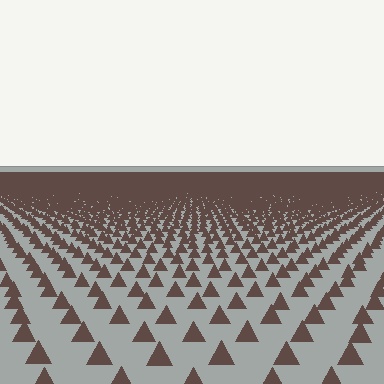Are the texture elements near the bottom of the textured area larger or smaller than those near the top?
Larger. Near the bottom, elements are closer to the viewer and appear at a bigger on-screen size.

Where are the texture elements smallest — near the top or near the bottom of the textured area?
Near the top.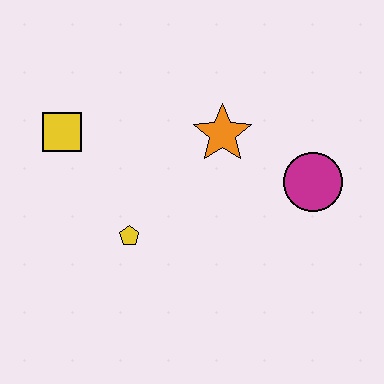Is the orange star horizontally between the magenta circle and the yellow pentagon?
Yes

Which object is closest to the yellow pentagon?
The yellow square is closest to the yellow pentagon.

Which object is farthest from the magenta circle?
The yellow square is farthest from the magenta circle.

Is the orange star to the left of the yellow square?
No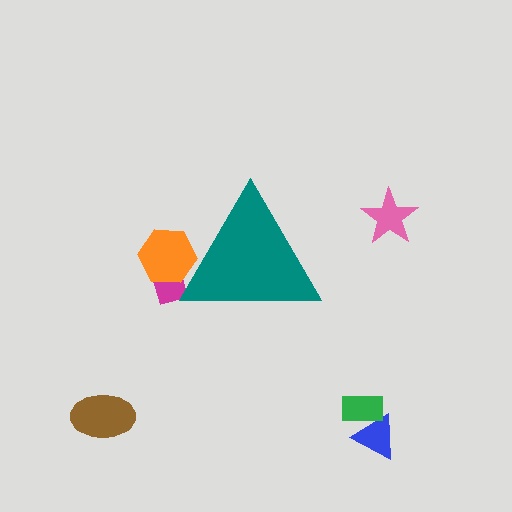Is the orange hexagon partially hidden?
Yes, the orange hexagon is partially hidden behind the teal triangle.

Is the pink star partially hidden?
No, the pink star is fully visible.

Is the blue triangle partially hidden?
No, the blue triangle is fully visible.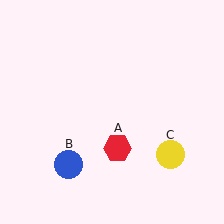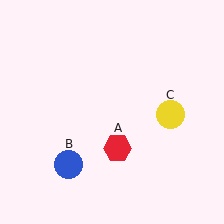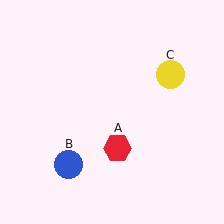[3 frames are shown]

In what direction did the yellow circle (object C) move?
The yellow circle (object C) moved up.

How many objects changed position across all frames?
1 object changed position: yellow circle (object C).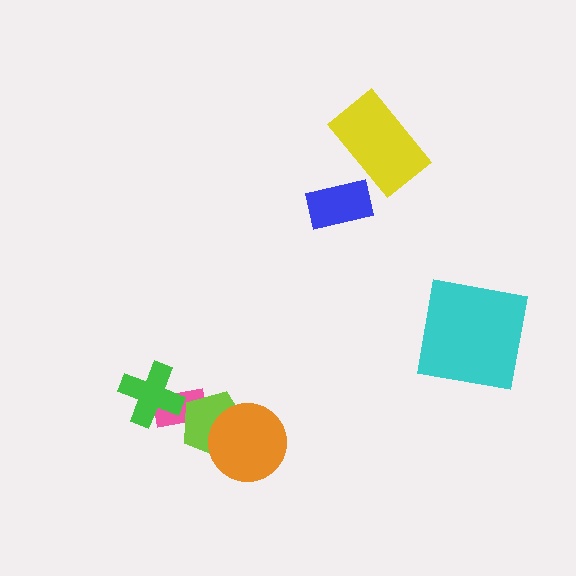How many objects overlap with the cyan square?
0 objects overlap with the cyan square.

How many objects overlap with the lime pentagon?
2 objects overlap with the lime pentagon.